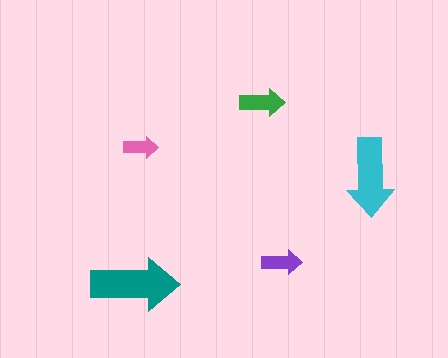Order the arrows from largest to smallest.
the teal one, the cyan one, the green one, the purple one, the pink one.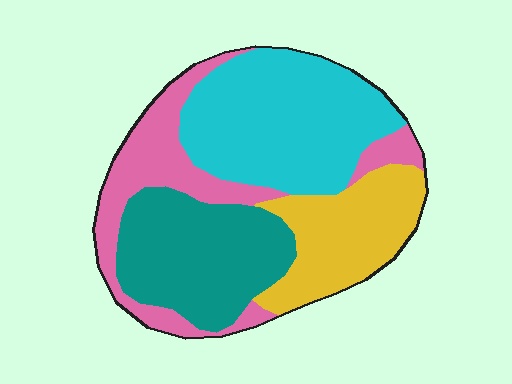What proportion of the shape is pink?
Pink takes up less than a quarter of the shape.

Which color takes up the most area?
Cyan, at roughly 35%.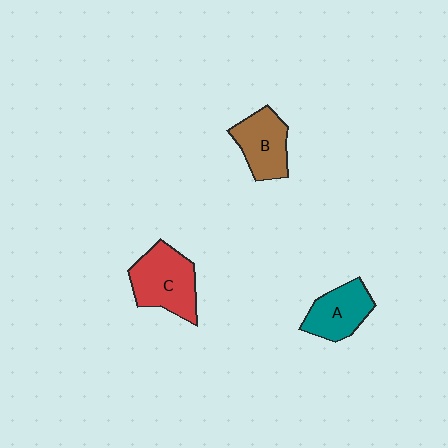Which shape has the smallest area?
Shape A (teal).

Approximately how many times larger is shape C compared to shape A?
Approximately 1.3 times.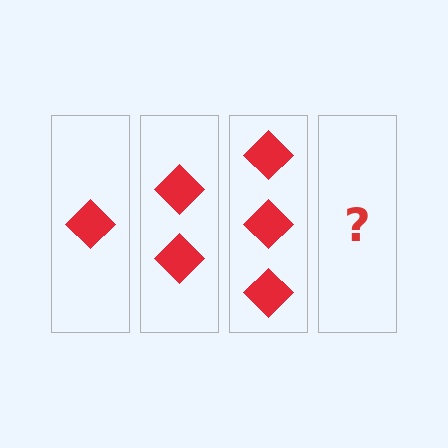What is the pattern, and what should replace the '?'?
The pattern is that each step adds one more diamond. The '?' should be 4 diamonds.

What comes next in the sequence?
The next element should be 4 diamonds.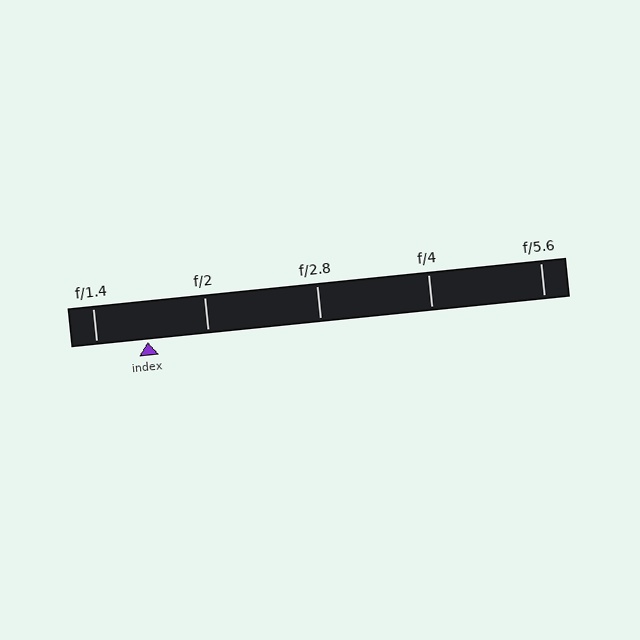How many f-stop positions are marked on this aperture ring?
There are 5 f-stop positions marked.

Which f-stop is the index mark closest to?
The index mark is closest to f/1.4.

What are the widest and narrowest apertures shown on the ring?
The widest aperture shown is f/1.4 and the narrowest is f/5.6.